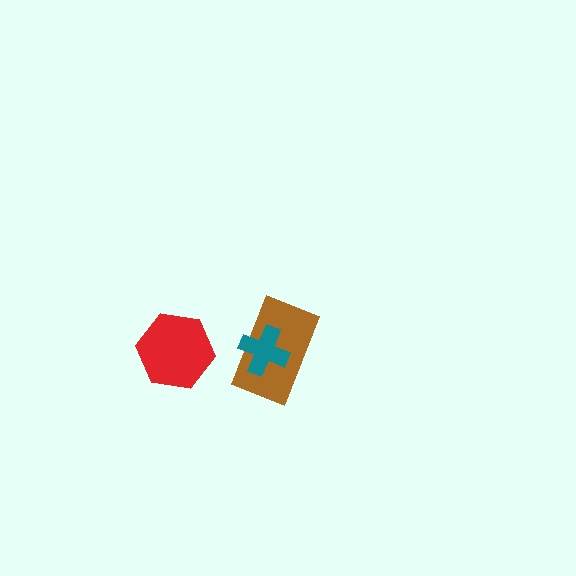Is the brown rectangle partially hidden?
Yes, it is partially covered by another shape.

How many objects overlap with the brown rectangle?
1 object overlaps with the brown rectangle.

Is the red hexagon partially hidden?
No, no other shape covers it.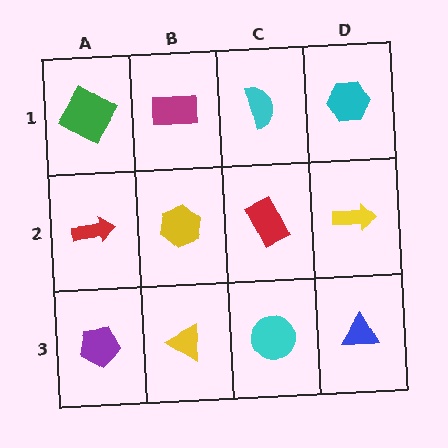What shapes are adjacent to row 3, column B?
A yellow hexagon (row 2, column B), a purple pentagon (row 3, column A), a cyan circle (row 3, column C).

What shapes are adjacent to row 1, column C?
A red rectangle (row 2, column C), a magenta rectangle (row 1, column B), a cyan hexagon (row 1, column D).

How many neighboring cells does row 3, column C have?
3.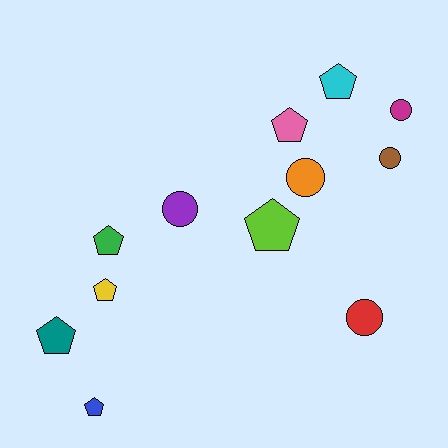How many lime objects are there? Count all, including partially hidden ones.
There is 1 lime object.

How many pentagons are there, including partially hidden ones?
There are 7 pentagons.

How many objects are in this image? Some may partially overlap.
There are 12 objects.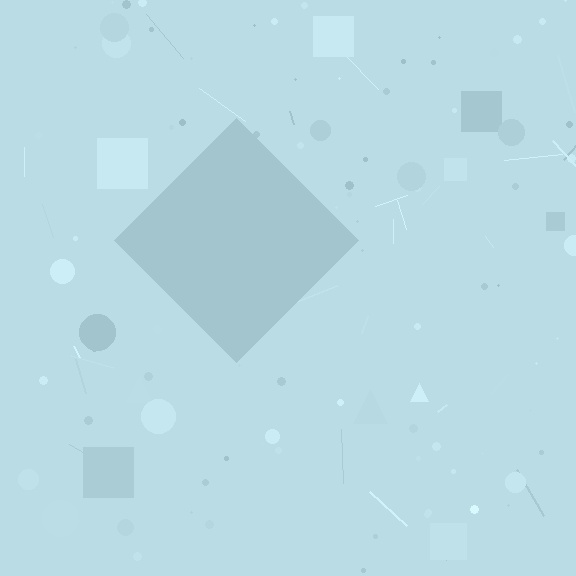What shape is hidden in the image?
A diamond is hidden in the image.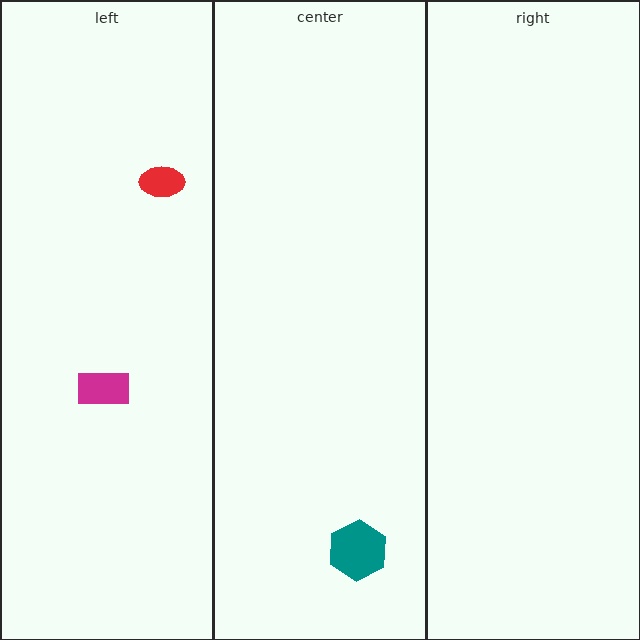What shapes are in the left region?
The magenta rectangle, the red ellipse.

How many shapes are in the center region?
1.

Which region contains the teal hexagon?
The center region.